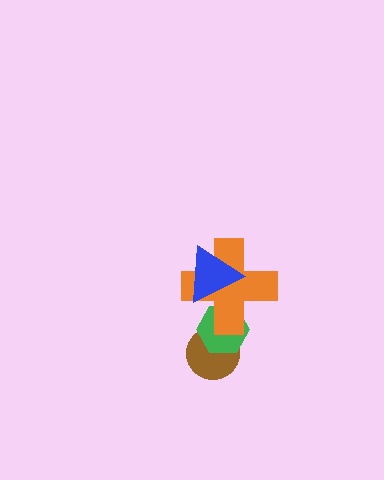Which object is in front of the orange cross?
The blue triangle is in front of the orange cross.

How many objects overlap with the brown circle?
1 object overlaps with the brown circle.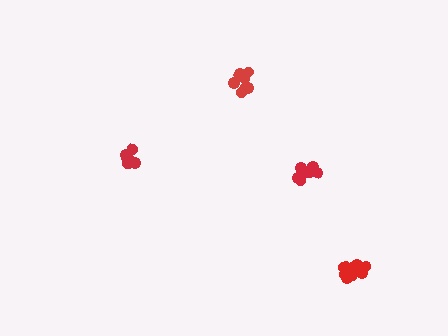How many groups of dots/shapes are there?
There are 4 groups.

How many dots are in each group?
Group 1: 7 dots, Group 2: 9 dots, Group 3: 10 dots, Group 4: 7 dots (33 total).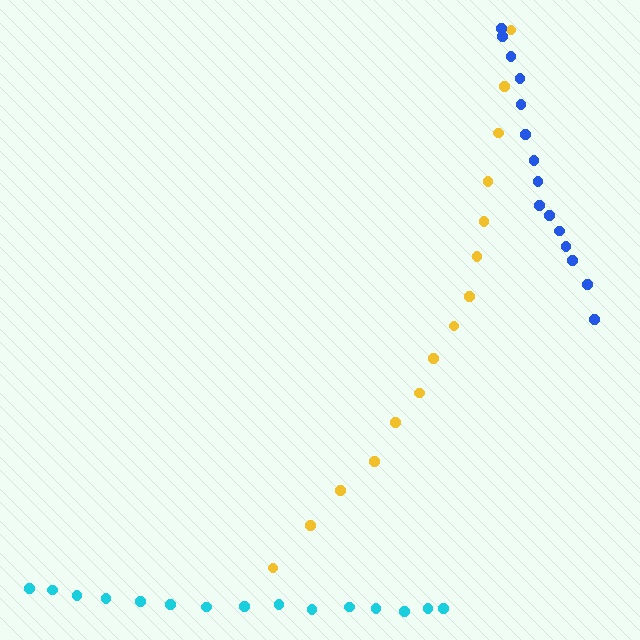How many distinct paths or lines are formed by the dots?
There are 3 distinct paths.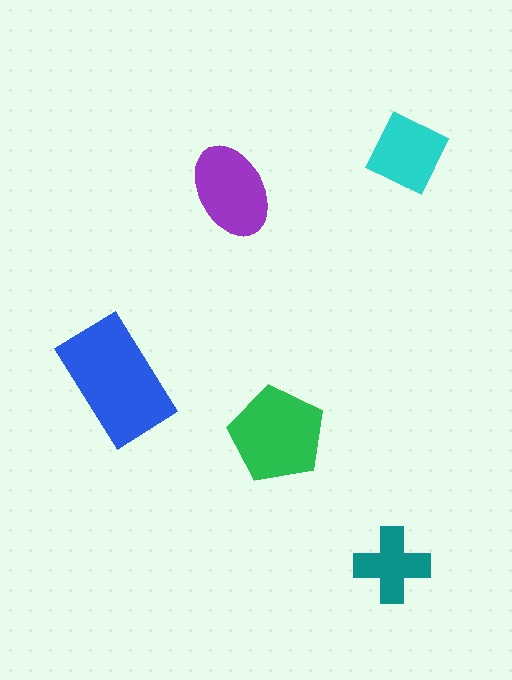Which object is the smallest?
The teal cross.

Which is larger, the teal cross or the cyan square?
The cyan square.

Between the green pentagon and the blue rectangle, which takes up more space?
The blue rectangle.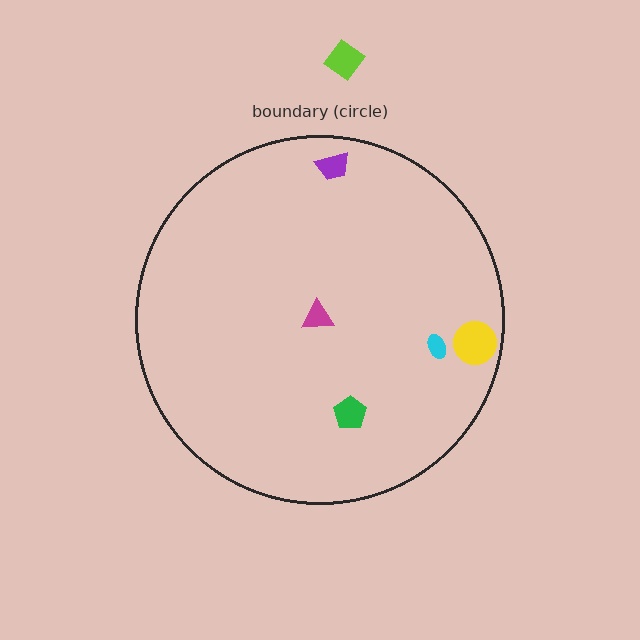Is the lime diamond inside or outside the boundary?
Outside.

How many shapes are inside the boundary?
5 inside, 1 outside.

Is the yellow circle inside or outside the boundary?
Inside.